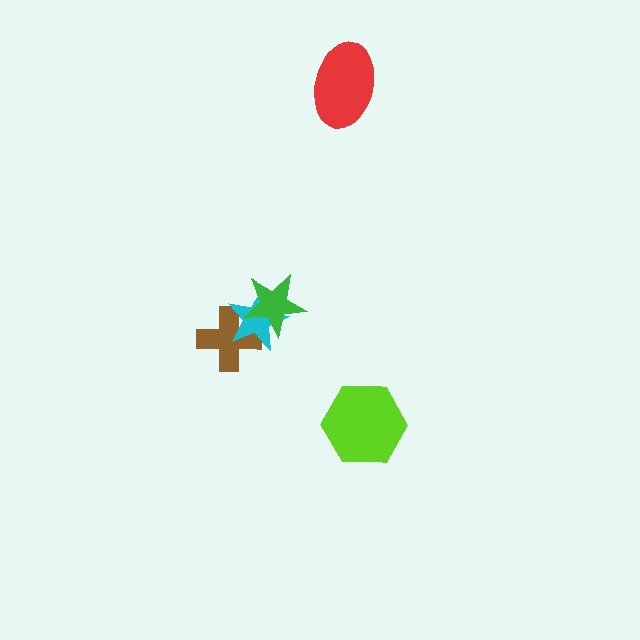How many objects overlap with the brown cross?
2 objects overlap with the brown cross.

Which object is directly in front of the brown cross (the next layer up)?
The cyan star is directly in front of the brown cross.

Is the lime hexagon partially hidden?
No, no other shape covers it.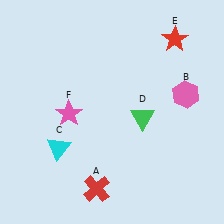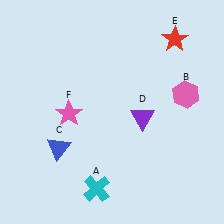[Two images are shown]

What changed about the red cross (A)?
In Image 1, A is red. In Image 2, it changed to cyan.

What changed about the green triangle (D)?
In Image 1, D is green. In Image 2, it changed to purple.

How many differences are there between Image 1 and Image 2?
There are 3 differences between the two images.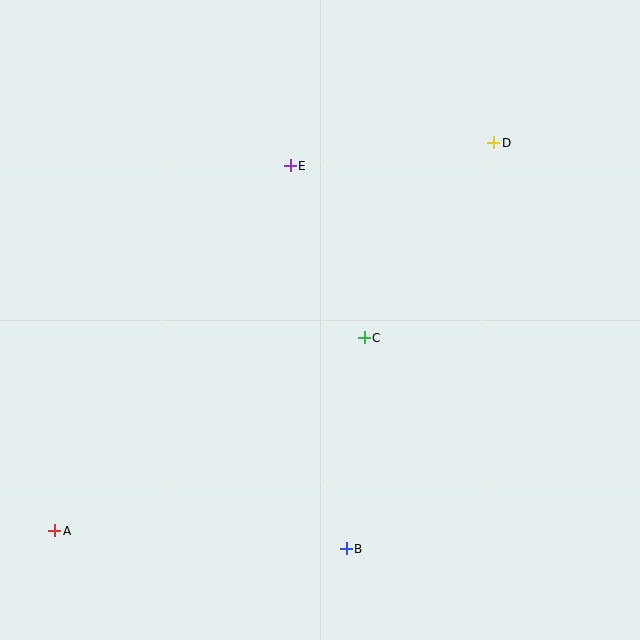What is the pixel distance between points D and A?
The distance between D and A is 586 pixels.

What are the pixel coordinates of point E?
Point E is at (290, 166).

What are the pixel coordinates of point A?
Point A is at (55, 531).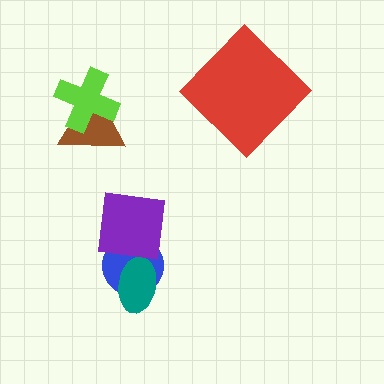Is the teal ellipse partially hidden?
Yes, it is partially covered by another shape.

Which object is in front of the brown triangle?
The lime cross is in front of the brown triangle.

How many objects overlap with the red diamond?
0 objects overlap with the red diamond.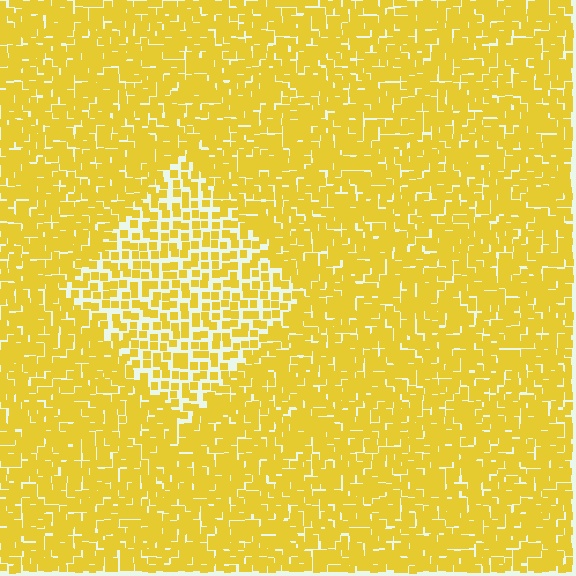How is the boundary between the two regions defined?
The boundary is defined by a change in element density (approximately 1.8x ratio). All elements are the same color, size, and shape.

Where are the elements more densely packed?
The elements are more densely packed outside the diamond boundary.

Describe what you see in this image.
The image contains small yellow elements arranged at two different densities. A diamond-shaped region is visible where the elements are less densely packed than the surrounding area.